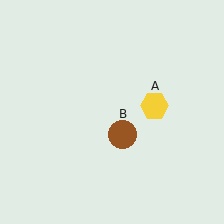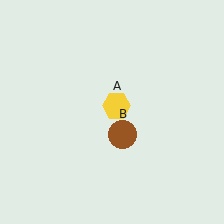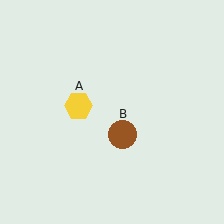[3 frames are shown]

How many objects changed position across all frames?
1 object changed position: yellow hexagon (object A).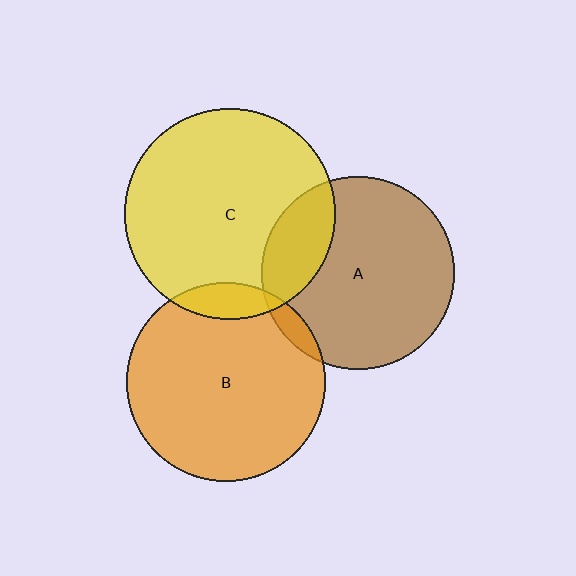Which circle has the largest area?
Circle C (yellow).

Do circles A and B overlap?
Yes.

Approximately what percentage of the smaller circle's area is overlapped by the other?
Approximately 5%.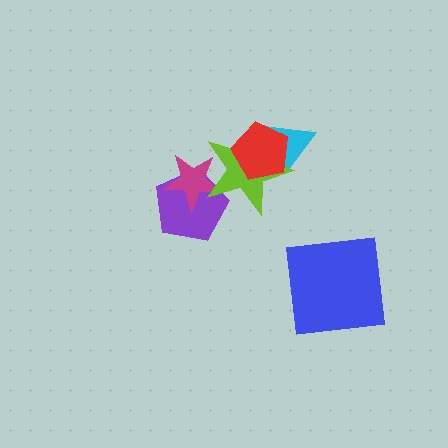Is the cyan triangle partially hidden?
Yes, it is partially covered by another shape.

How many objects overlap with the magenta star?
2 objects overlap with the magenta star.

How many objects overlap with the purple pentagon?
2 objects overlap with the purple pentagon.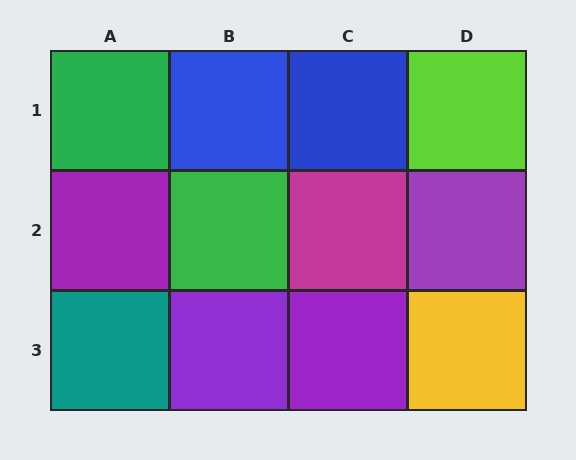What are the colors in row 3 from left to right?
Teal, purple, purple, yellow.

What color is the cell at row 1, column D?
Lime.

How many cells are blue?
2 cells are blue.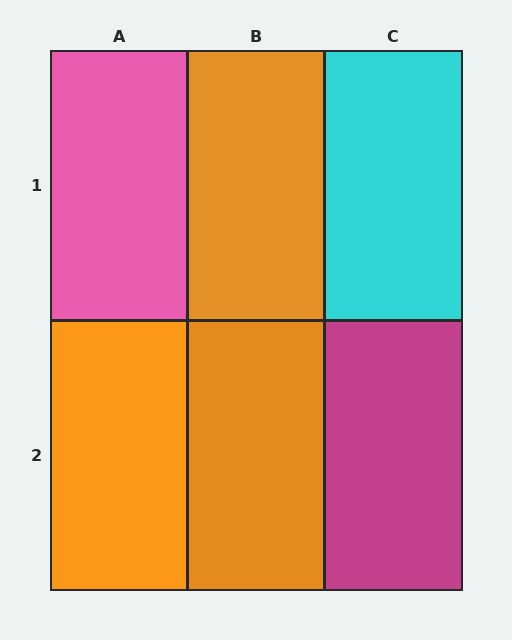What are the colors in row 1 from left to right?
Pink, orange, cyan.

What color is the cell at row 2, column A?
Orange.